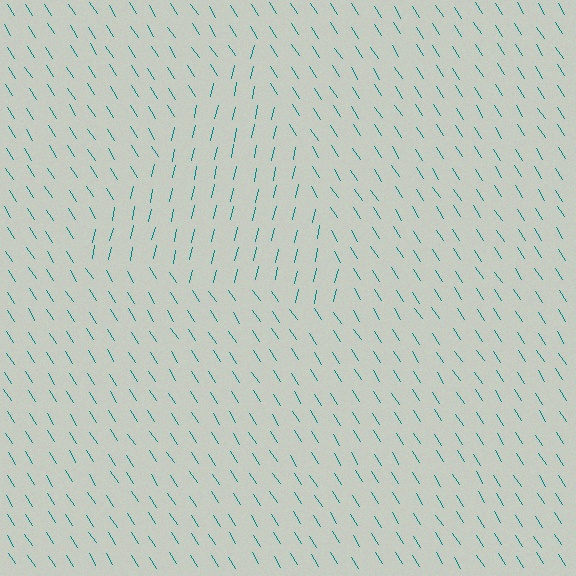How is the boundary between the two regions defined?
The boundary is defined purely by a change in line orientation (approximately 45 degrees difference). All lines are the same color and thickness.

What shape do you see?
I see a triangle.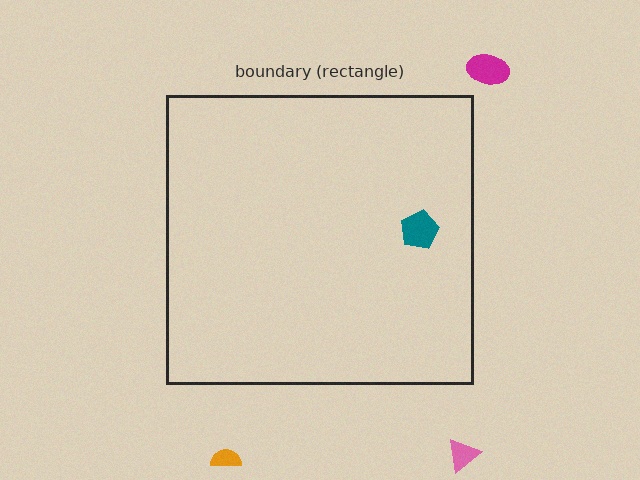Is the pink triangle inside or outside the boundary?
Outside.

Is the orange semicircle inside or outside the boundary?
Outside.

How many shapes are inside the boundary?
1 inside, 3 outside.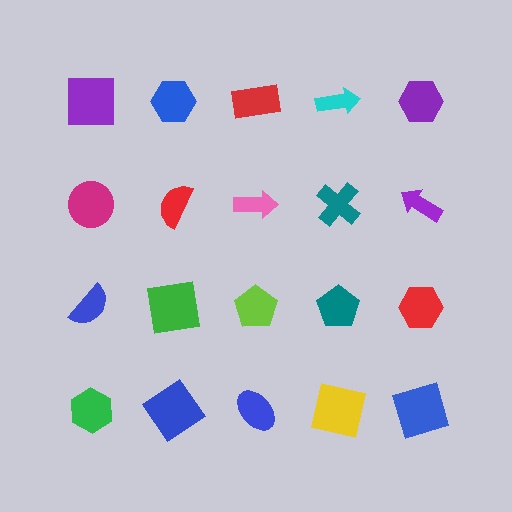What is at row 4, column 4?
A yellow square.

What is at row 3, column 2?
A green square.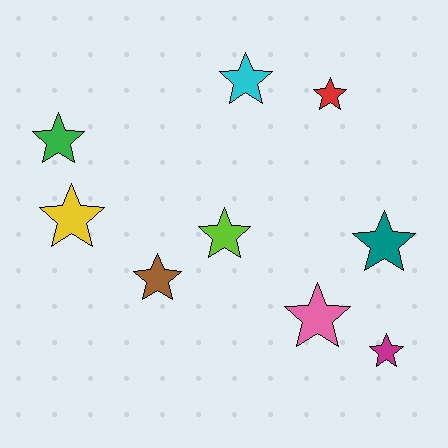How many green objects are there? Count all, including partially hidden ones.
There is 1 green object.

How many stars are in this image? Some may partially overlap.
There are 9 stars.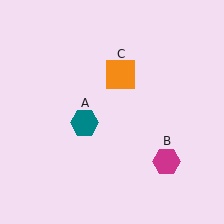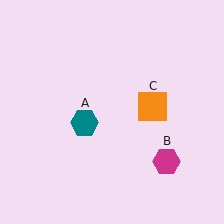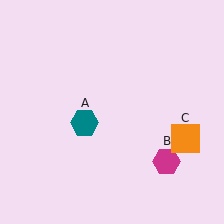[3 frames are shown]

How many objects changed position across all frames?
1 object changed position: orange square (object C).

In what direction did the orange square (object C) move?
The orange square (object C) moved down and to the right.